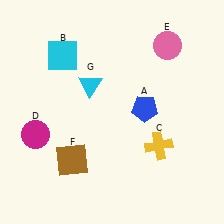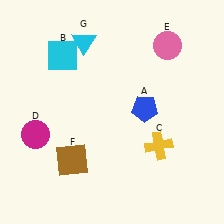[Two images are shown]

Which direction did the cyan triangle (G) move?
The cyan triangle (G) moved up.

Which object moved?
The cyan triangle (G) moved up.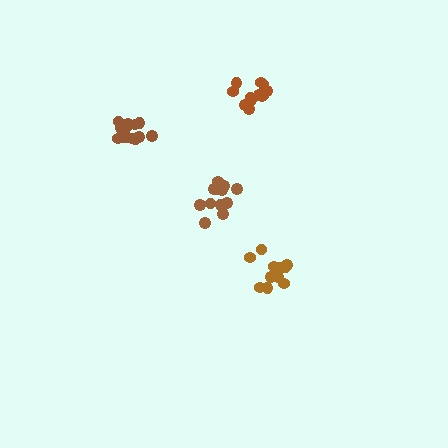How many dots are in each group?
Group 1: 14 dots, Group 2: 14 dots, Group 3: 14 dots, Group 4: 11 dots (53 total).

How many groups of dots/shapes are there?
There are 4 groups.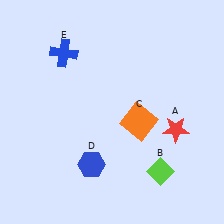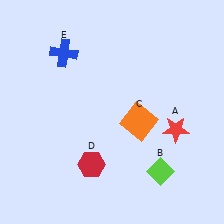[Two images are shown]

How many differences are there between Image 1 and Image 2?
There is 1 difference between the two images.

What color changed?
The hexagon (D) changed from blue in Image 1 to red in Image 2.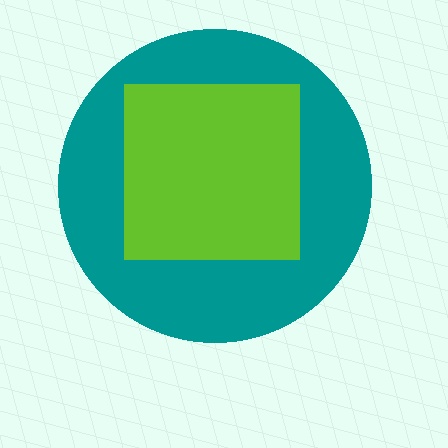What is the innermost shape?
The lime square.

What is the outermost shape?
The teal circle.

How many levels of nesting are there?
2.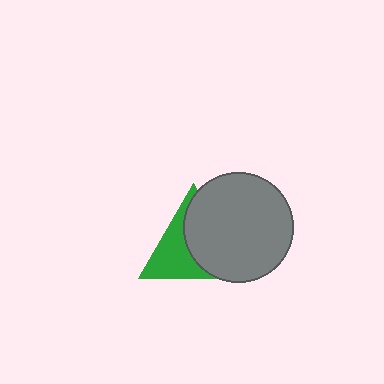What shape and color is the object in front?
The object in front is a gray circle.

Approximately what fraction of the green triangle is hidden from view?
Roughly 54% of the green triangle is hidden behind the gray circle.